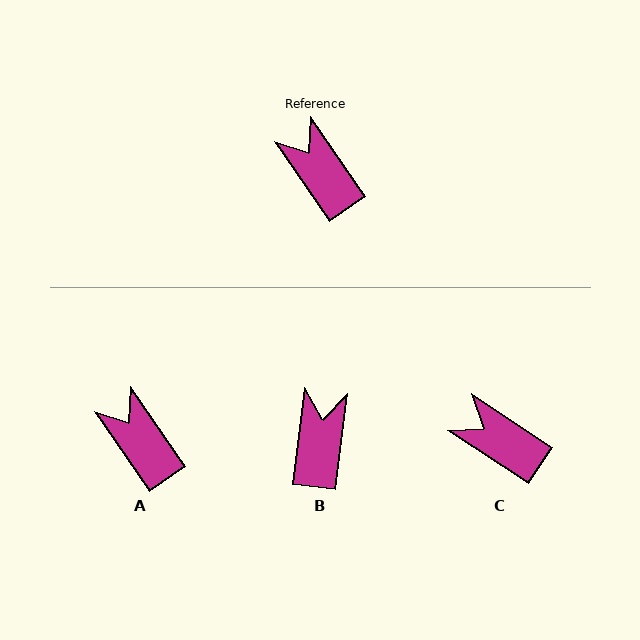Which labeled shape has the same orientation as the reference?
A.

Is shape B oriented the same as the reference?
No, it is off by about 42 degrees.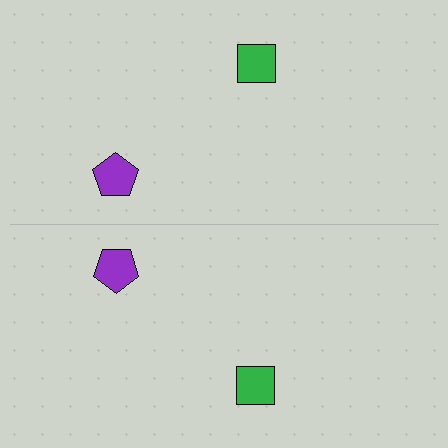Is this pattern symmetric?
Yes, this pattern has bilateral (reflection) symmetry.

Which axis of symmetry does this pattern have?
The pattern has a horizontal axis of symmetry running through the center of the image.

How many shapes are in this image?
There are 4 shapes in this image.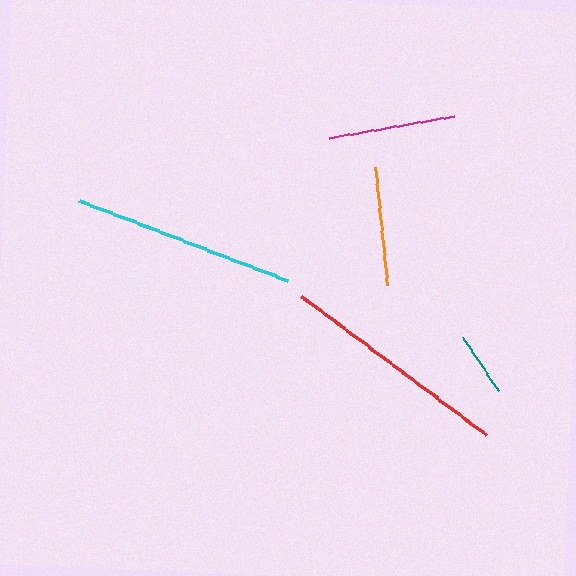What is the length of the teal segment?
The teal segment is approximately 64 pixels long.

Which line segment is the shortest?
The teal line is the shortest at approximately 64 pixels.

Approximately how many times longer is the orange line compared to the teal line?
The orange line is approximately 1.9 times the length of the teal line.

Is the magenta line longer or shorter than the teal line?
The magenta line is longer than the teal line.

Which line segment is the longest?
The red line is the longest at approximately 232 pixels.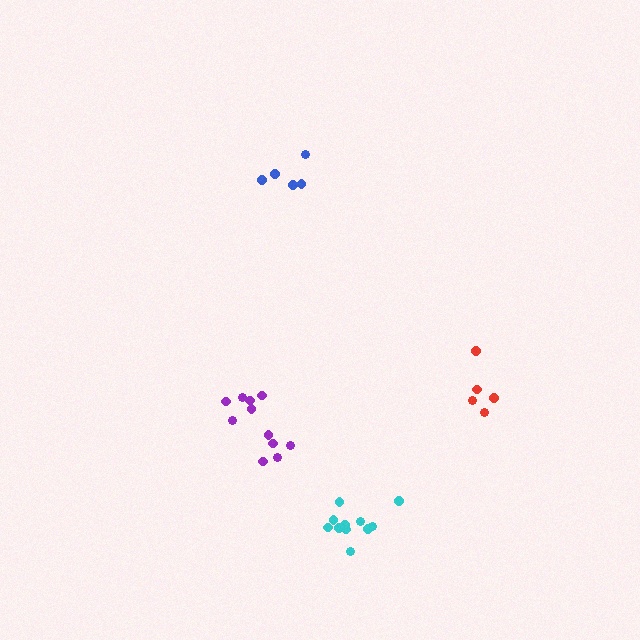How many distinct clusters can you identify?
There are 4 distinct clusters.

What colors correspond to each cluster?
The clusters are colored: blue, red, cyan, purple.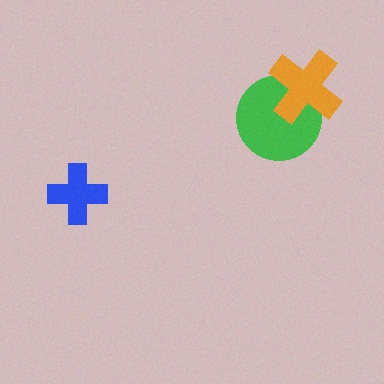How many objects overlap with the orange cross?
1 object overlaps with the orange cross.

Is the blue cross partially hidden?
No, no other shape covers it.